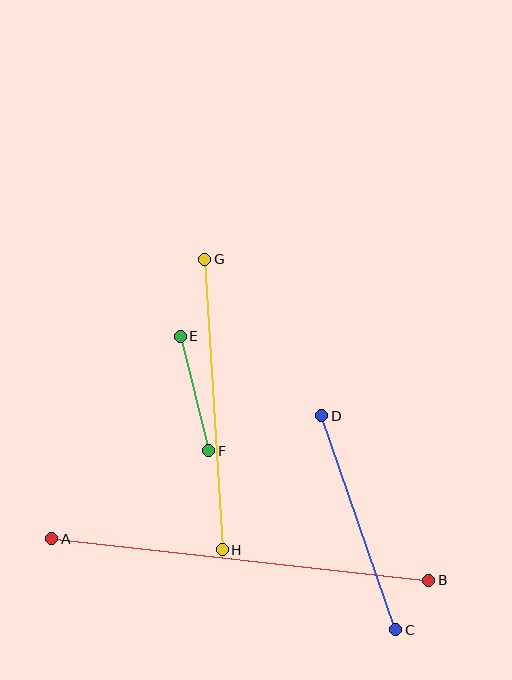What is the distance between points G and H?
The distance is approximately 291 pixels.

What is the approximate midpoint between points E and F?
The midpoint is at approximately (194, 393) pixels.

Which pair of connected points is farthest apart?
Points A and B are farthest apart.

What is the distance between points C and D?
The distance is approximately 227 pixels.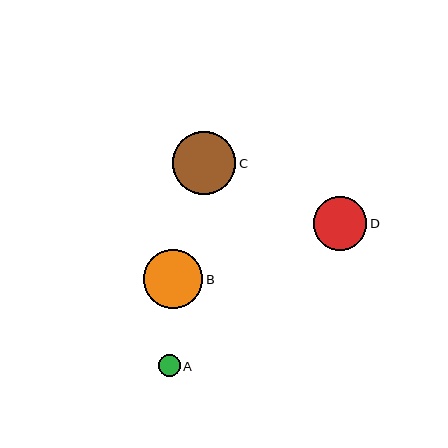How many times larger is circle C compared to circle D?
Circle C is approximately 1.2 times the size of circle D.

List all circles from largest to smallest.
From largest to smallest: C, B, D, A.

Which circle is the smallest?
Circle A is the smallest with a size of approximately 22 pixels.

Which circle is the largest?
Circle C is the largest with a size of approximately 63 pixels.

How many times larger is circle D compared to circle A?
Circle D is approximately 2.5 times the size of circle A.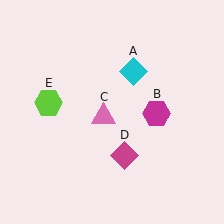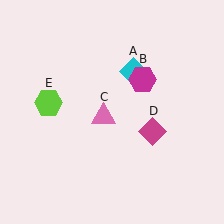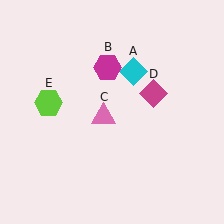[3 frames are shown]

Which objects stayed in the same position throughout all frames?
Cyan diamond (object A) and pink triangle (object C) and lime hexagon (object E) remained stationary.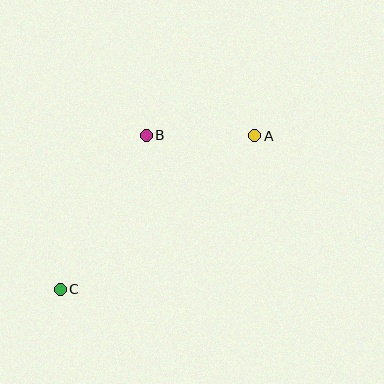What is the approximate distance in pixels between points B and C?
The distance between B and C is approximately 176 pixels.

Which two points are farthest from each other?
Points A and C are farthest from each other.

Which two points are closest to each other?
Points A and B are closest to each other.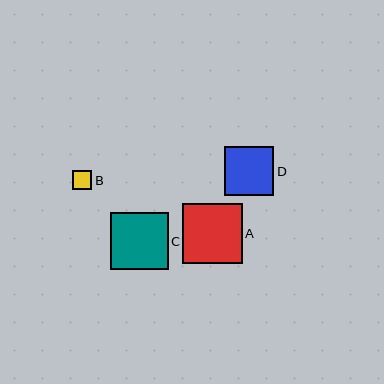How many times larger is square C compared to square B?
Square C is approximately 3.0 times the size of square B.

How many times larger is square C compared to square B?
Square C is approximately 3.0 times the size of square B.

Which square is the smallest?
Square B is the smallest with a size of approximately 19 pixels.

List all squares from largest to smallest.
From largest to smallest: A, C, D, B.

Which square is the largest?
Square A is the largest with a size of approximately 60 pixels.